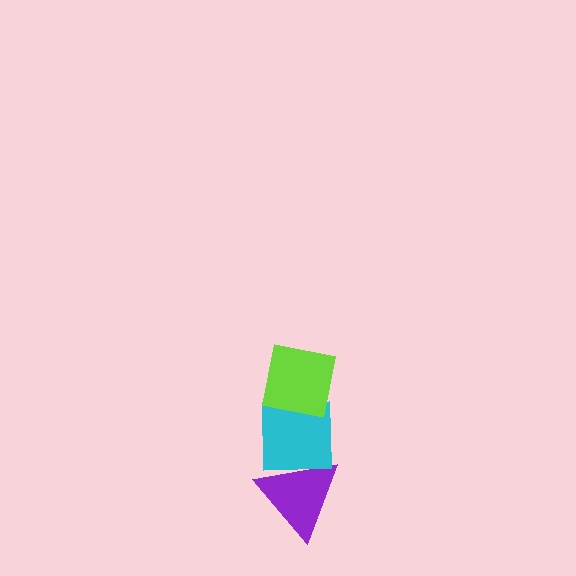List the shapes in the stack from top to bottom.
From top to bottom: the lime square, the cyan square, the purple triangle.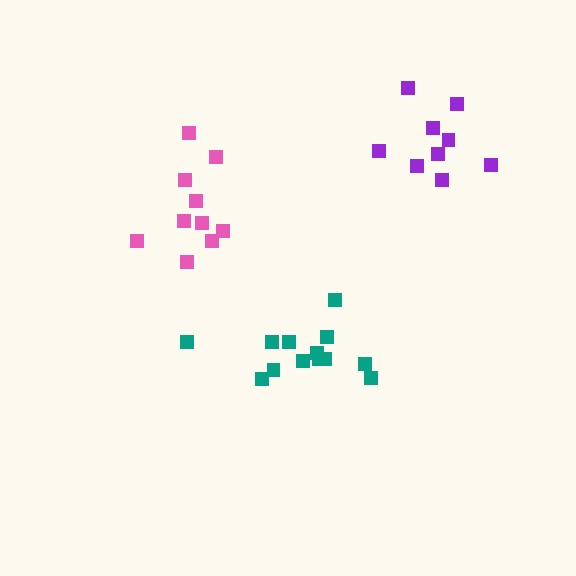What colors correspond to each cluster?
The clusters are colored: teal, purple, pink.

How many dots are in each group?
Group 1: 13 dots, Group 2: 9 dots, Group 3: 10 dots (32 total).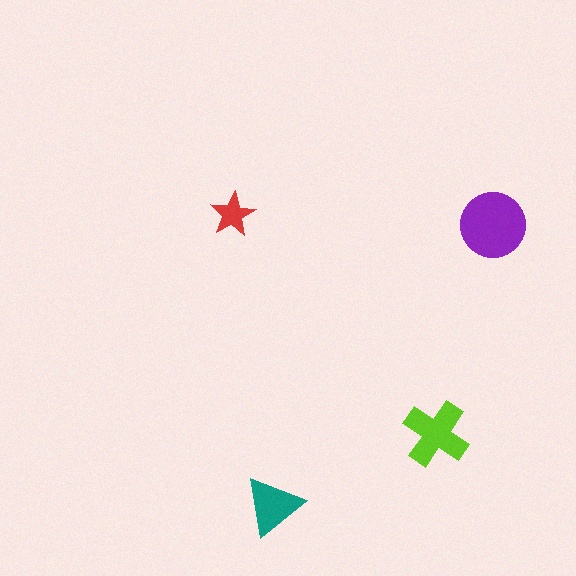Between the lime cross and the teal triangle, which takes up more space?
The lime cross.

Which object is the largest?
The purple circle.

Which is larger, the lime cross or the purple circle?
The purple circle.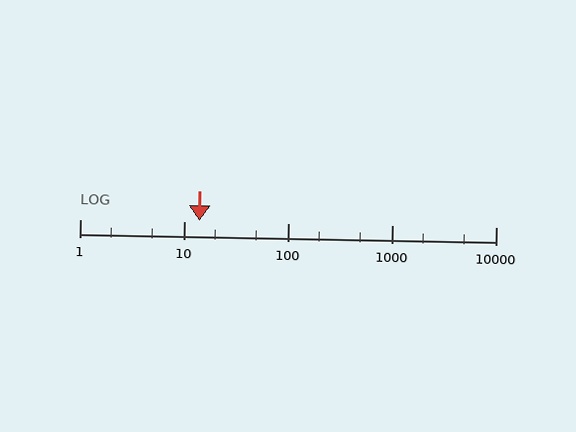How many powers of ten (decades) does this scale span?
The scale spans 4 decades, from 1 to 10000.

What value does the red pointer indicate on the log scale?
The pointer indicates approximately 14.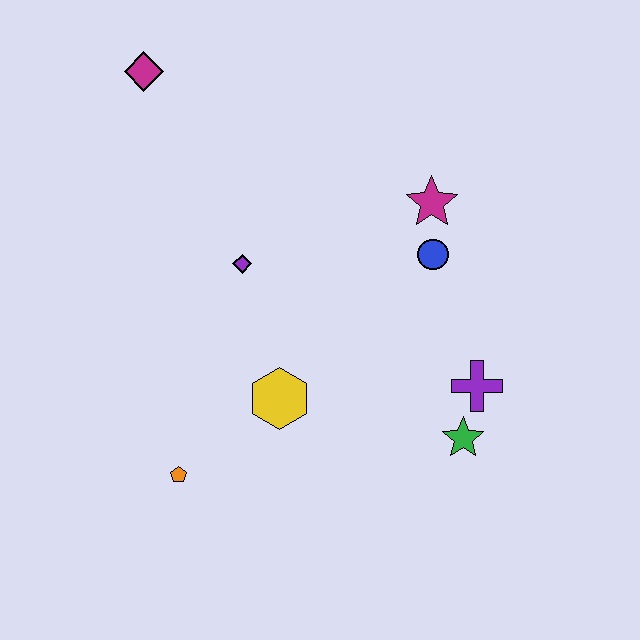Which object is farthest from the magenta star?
The orange pentagon is farthest from the magenta star.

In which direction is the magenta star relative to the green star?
The magenta star is above the green star.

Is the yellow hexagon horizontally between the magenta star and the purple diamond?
Yes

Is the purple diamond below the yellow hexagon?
No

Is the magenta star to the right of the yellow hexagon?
Yes